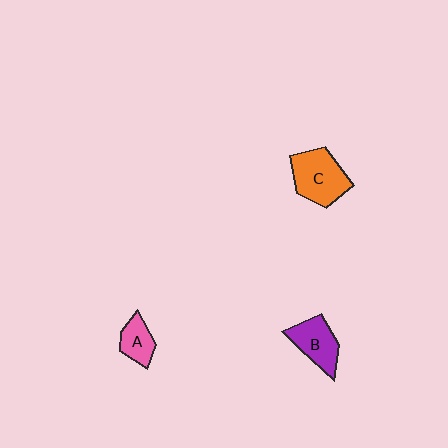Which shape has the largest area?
Shape C (orange).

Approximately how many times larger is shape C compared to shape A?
Approximately 1.9 times.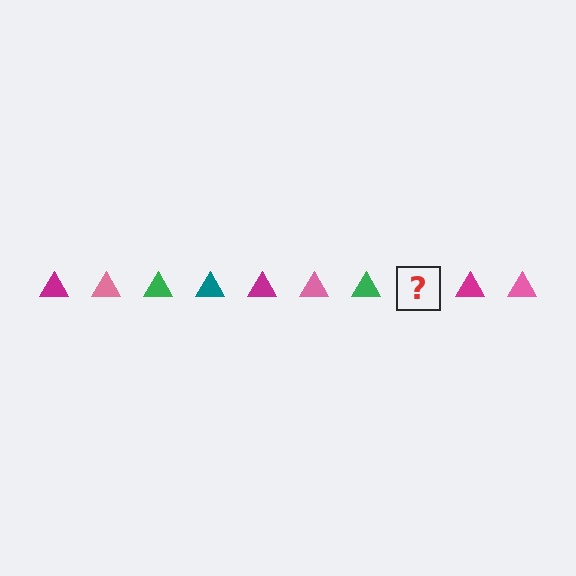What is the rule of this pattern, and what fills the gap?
The rule is that the pattern cycles through magenta, pink, green, teal triangles. The gap should be filled with a teal triangle.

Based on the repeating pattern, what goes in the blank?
The blank should be a teal triangle.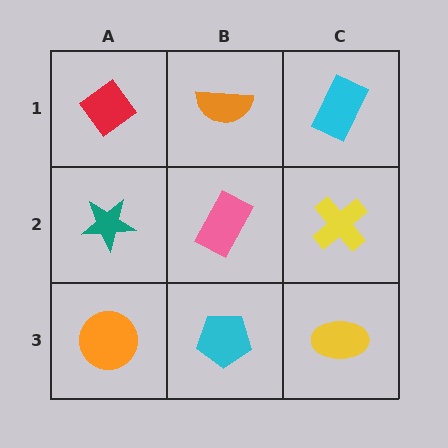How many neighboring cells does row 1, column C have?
2.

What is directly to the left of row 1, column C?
An orange semicircle.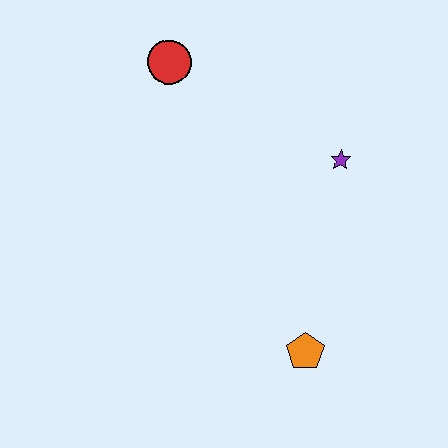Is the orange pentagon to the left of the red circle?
No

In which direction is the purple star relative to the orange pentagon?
The purple star is above the orange pentagon.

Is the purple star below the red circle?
Yes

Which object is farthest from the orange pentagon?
The red circle is farthest from the orange pentagon.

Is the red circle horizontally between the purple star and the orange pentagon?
No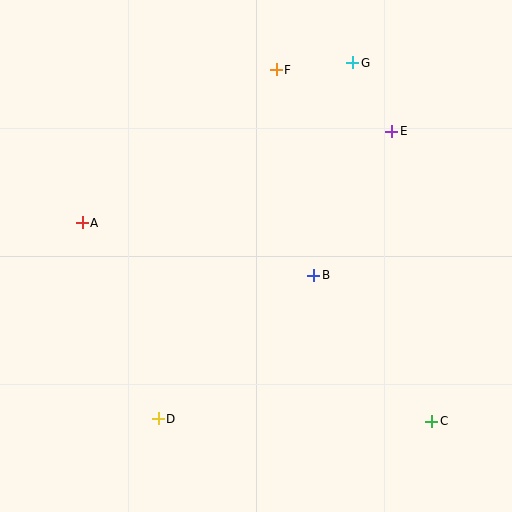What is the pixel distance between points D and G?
The distance between D and G is 406 pixels.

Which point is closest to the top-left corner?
Point A is closest to the top-left corner.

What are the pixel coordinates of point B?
Point B is at (314, 275).